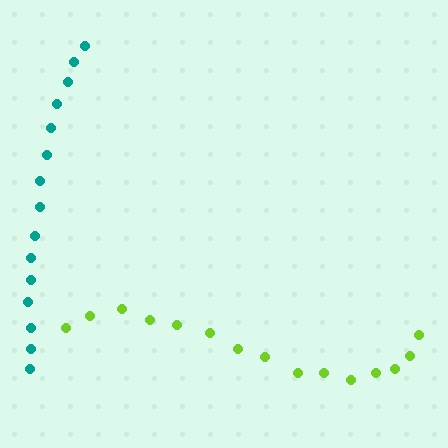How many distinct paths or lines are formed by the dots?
There are 2 distinct paths.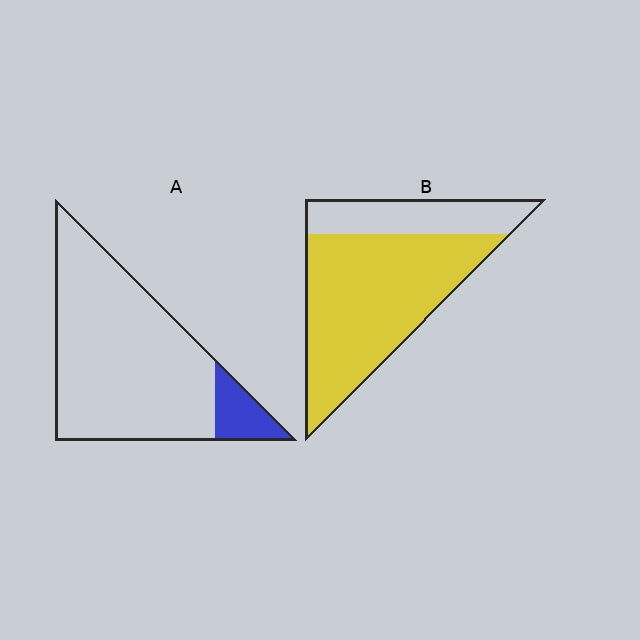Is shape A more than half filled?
No.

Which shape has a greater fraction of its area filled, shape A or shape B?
Shape B.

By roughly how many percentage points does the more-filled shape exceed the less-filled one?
By roughly 60 percentage points (B over A).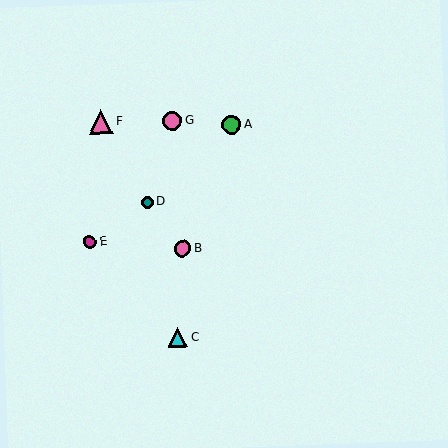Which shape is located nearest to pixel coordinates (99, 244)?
The magenta circle (labeled E) at (90, 242) is nearest to that location.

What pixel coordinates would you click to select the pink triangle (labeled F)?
Click at (101, 122) to select the pink triangle F.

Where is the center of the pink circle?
The center of the pink circle is at (173, 121).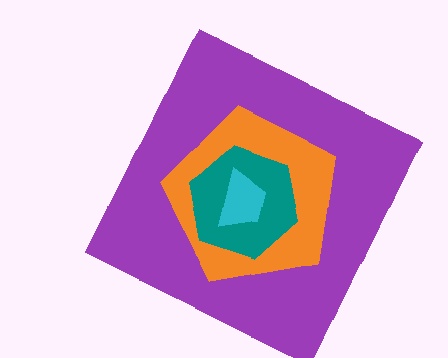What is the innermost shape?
The cyan trapezoid.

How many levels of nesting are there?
4.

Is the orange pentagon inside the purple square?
Yes.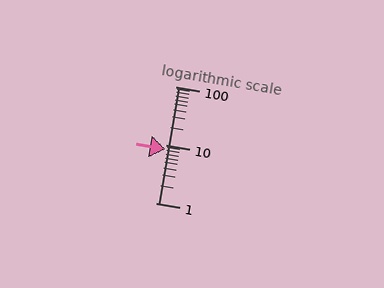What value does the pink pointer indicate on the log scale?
The pointer indicates approximately 8.4.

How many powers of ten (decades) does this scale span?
The scale spans 2 decades, from 1 to 100.